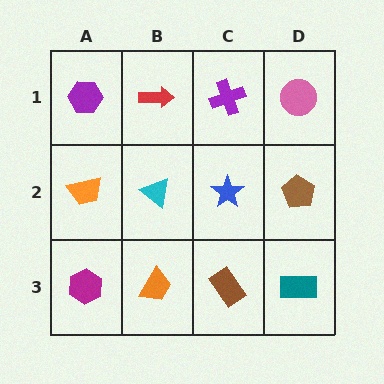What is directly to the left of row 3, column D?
A brown rectangle.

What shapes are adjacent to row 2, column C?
A purple cross (row 1, column C), a brown rectangle (row 3, column C), a cyan triangle (row 2, column B), a brown pentagon (row 2, column D).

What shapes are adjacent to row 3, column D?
A brown pentagon (row 2, column D), a brown rectangle (row 3, column C).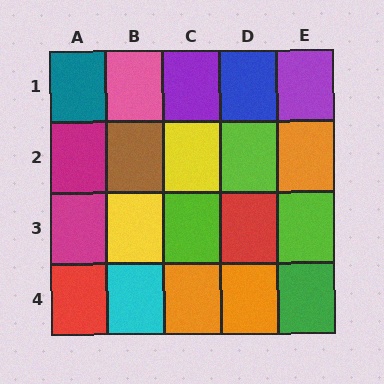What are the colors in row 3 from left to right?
Magenta, yellow, lime, red, lime.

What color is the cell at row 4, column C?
Orange.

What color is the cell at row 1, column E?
Purple.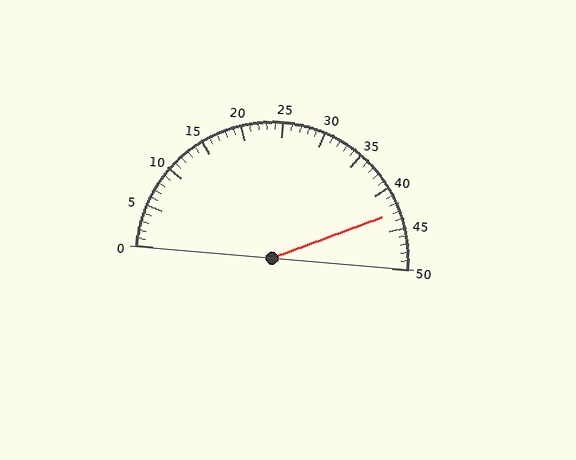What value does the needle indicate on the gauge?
The needle indicates approximately 43.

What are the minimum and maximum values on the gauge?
The gauge ranges from 0 to 50.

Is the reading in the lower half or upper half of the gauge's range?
The reading is in the upper half of the range (0 to 50).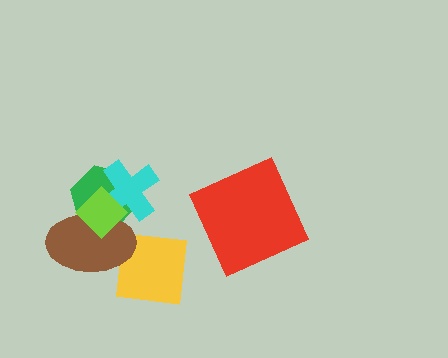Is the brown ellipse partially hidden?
Yes, it is partially covered by another shape.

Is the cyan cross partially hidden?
Yes, it is partially covered by another shape.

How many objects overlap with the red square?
0 objects overlap with the red square.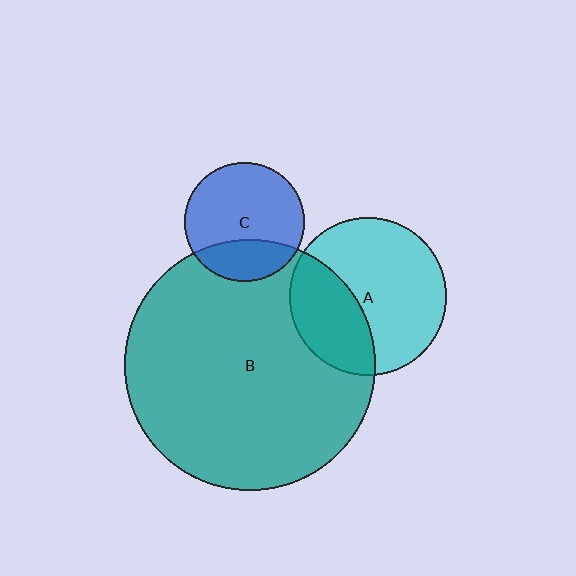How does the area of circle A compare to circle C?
Approximately 1.7 times.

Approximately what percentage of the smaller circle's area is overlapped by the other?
Approximately 30%.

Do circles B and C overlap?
Yes.